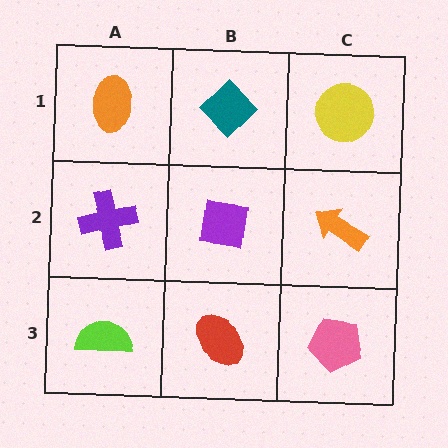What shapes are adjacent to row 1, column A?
A purple cross (row 2, column A), a teal diamond (row 1, column B).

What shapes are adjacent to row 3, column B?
A purple square (row 2, column B), a lime semicircle (row 3, column A), a pink pentagon (row 3, column C).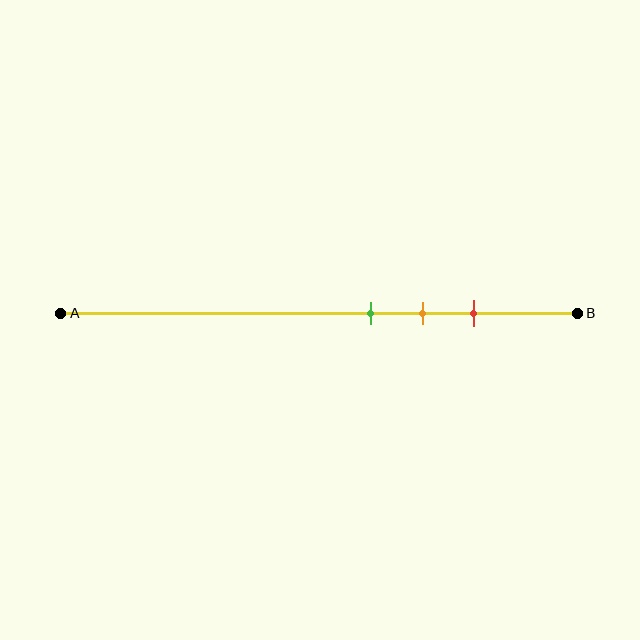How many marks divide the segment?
There are 3 marks dividing the segment.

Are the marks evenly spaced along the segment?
Yes, the marks are approximately evenly spaced.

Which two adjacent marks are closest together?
The green and orange marks are the closest adjacent pair.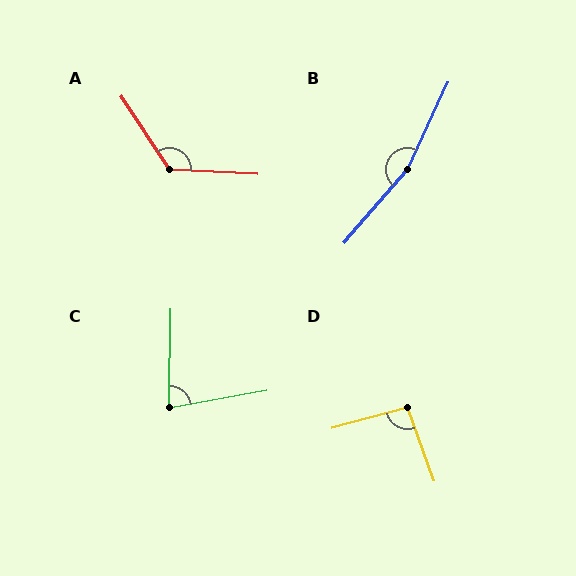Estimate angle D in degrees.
Approximately 95 degrees.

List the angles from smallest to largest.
C (79°), D (95°), A (126°), B (164°).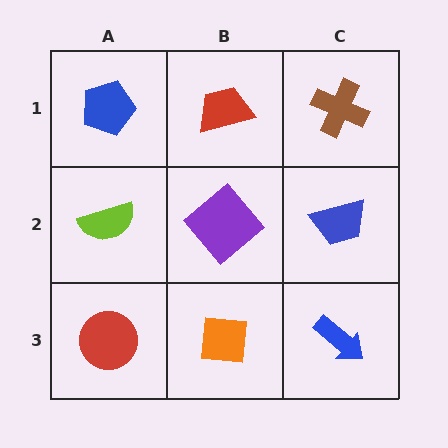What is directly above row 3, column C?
A blue trapezoid.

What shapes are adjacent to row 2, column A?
A blue pentagon (row 1, column A), a red circle (row 3, column A), a purple diamond (row 2, column B).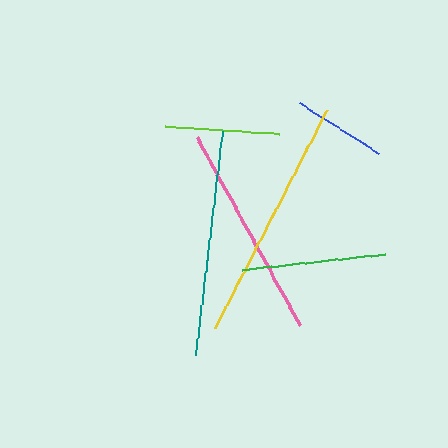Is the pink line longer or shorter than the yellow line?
The yellow line is longer than the pink line.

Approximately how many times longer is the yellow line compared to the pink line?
The yellow line is approximately 1.1 times the length of the pink line.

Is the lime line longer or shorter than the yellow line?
The yellow line is longer than the lime line.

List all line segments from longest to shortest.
From longest to shortest: yellow, teal, pink, green, lime, blue.